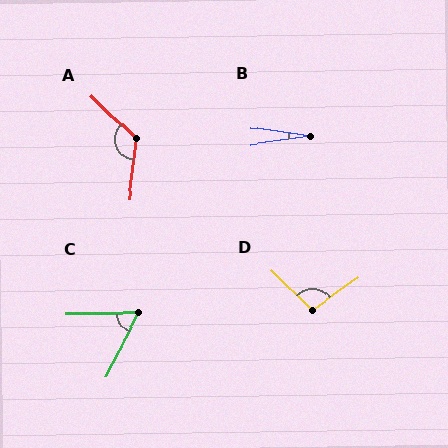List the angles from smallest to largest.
B (16°), C (62°), D (101°), A (127°).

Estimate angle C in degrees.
Approximately 62 degrees.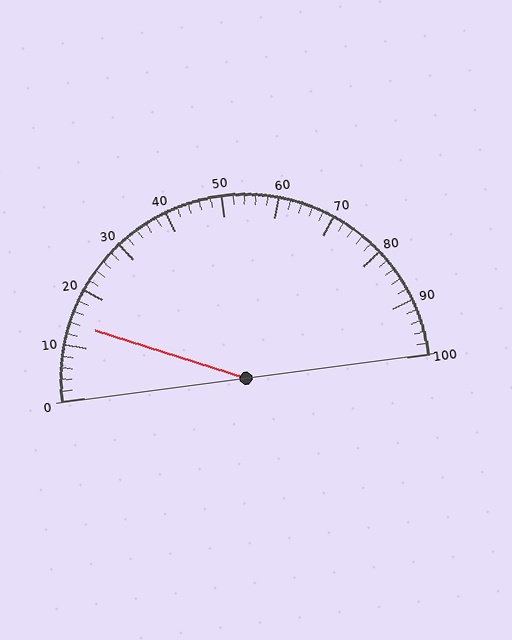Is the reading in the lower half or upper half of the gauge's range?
The reading is in the lower half of the range (0 to 100).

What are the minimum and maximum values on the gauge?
The gauge ranges from 0 to 100.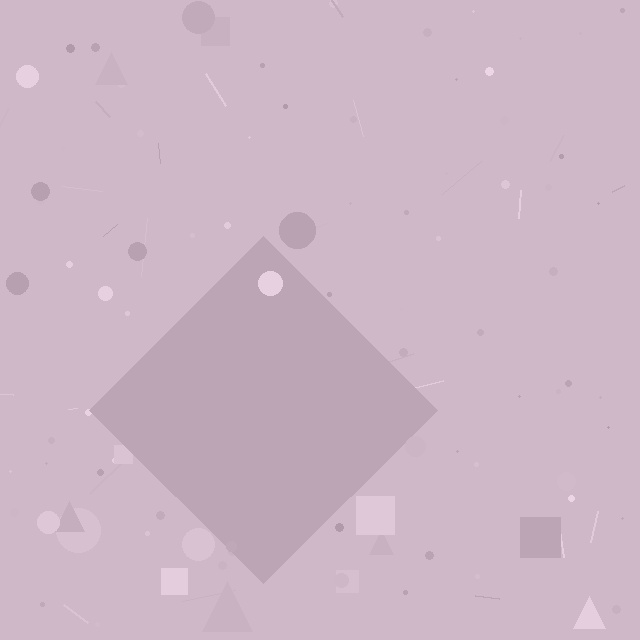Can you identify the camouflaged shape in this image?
The camouflaged shape is a diamond.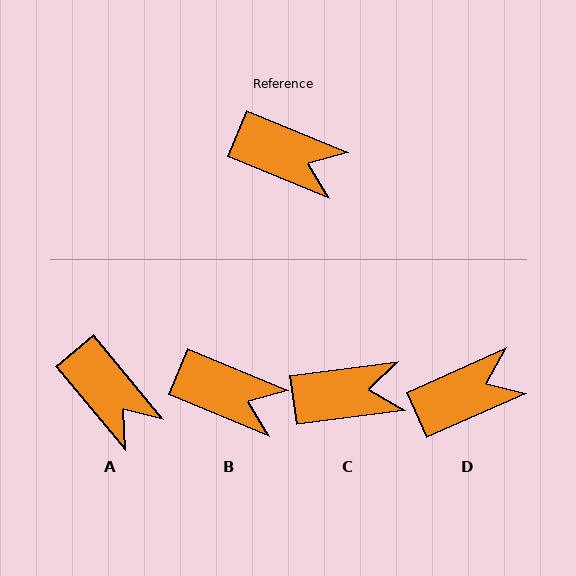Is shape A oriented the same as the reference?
No, it is off by about 28 degrees.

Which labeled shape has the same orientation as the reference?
B.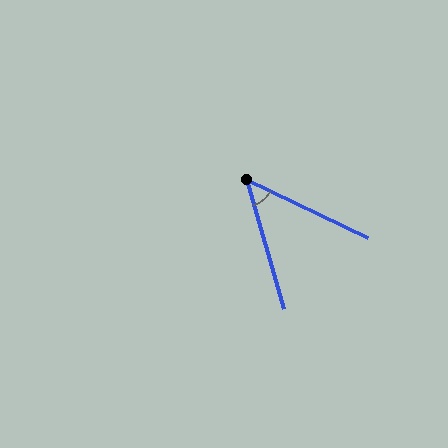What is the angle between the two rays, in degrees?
Approximately 48 degrees.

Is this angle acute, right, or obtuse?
It is acute.